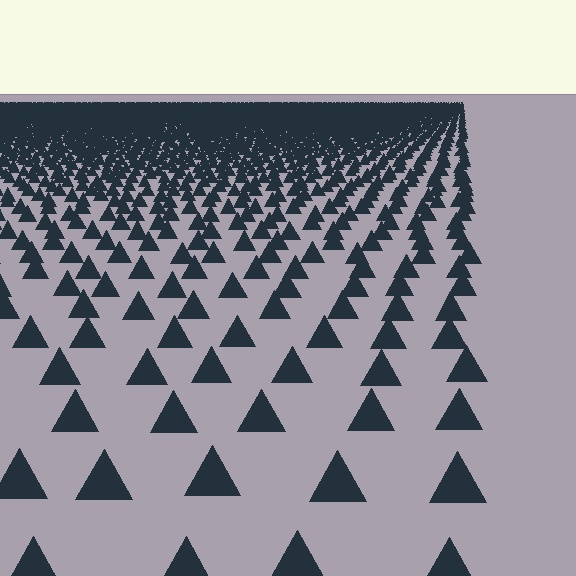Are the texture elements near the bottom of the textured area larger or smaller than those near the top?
Larger. Near the bottom, elements are closer to the viewer and appear at a bigger on-screen size.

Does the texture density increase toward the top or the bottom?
Density increases toward the top.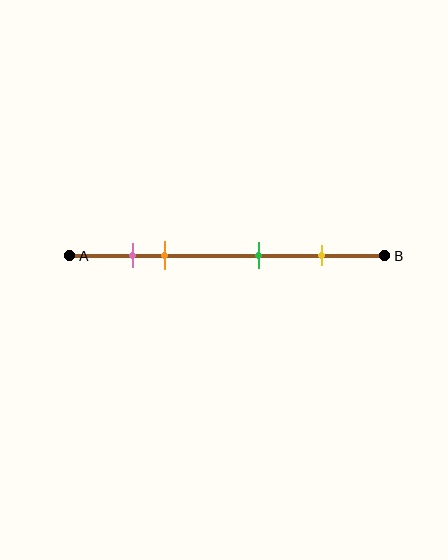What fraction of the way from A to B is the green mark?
The green mark is approximately 60% (0.6) of the way from A to B.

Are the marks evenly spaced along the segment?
No, the marks are not evenly spaced.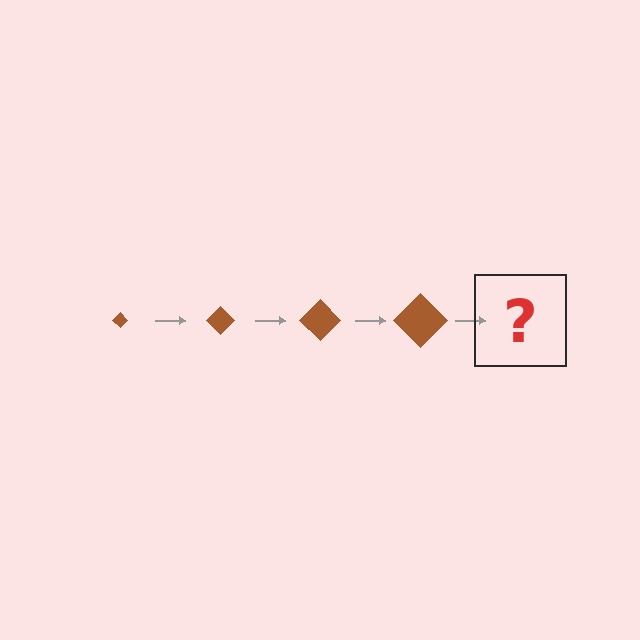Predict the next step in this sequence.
The next step is a brown diamond, larger than the previous one.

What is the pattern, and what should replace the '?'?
The pattern is that the diamond gets progressively larger each step. The '?' should be a brown diamond, larger than the previous one.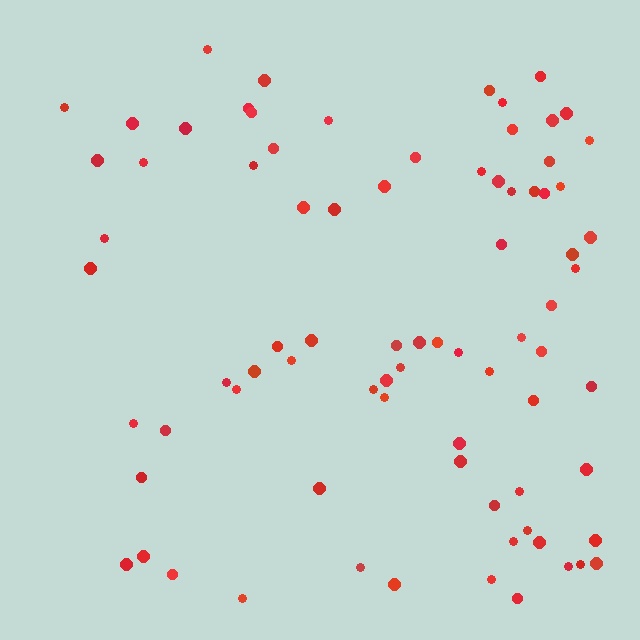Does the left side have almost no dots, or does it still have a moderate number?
Still a moderate number, just noticeably fewer than the right.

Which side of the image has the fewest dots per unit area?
The left.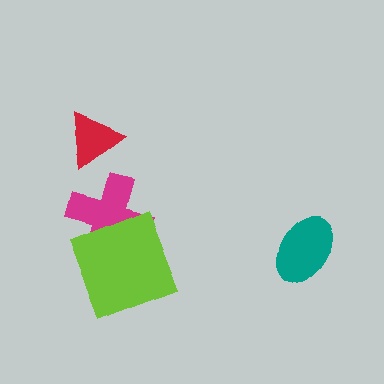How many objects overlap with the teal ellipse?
0 objects overlap with the teal ellipse.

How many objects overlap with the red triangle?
0 objects overlap with the red triangle.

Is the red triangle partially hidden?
No, no other shape covers it.